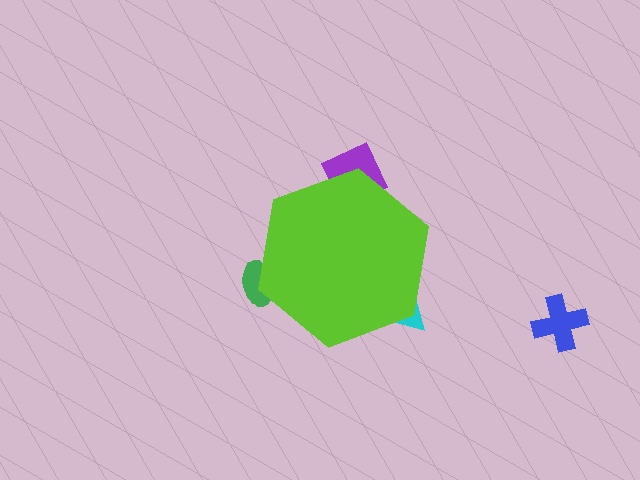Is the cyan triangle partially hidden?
Yes, the cyan triangle is partially hidden behind the lime hexagon.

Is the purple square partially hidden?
Yes, the purple square is partially hidden behind the lime hexagon.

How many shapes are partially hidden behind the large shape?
3 shapes are partially hidden.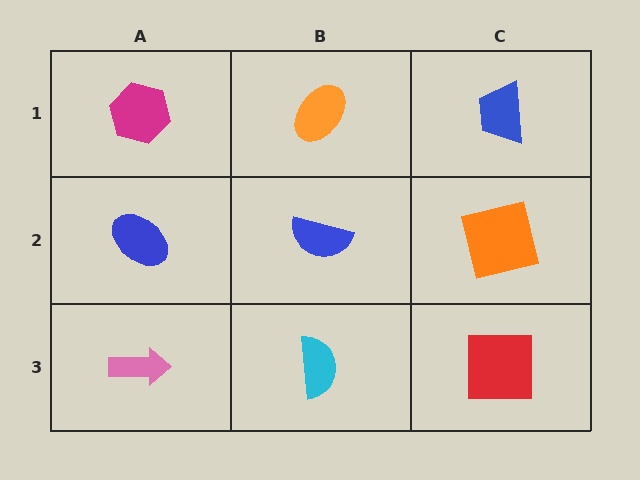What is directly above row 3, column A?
A blue ellipse.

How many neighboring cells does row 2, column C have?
3.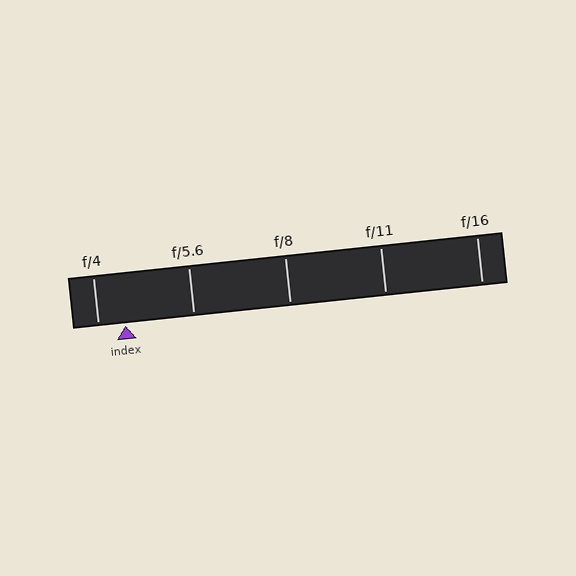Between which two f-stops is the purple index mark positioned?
The index mark is between f/4 and f/5.6.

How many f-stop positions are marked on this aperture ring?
There are 5 f-stop positions marked.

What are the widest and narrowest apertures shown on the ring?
The widest aperture shown is f/4 and the narrowest is f/16.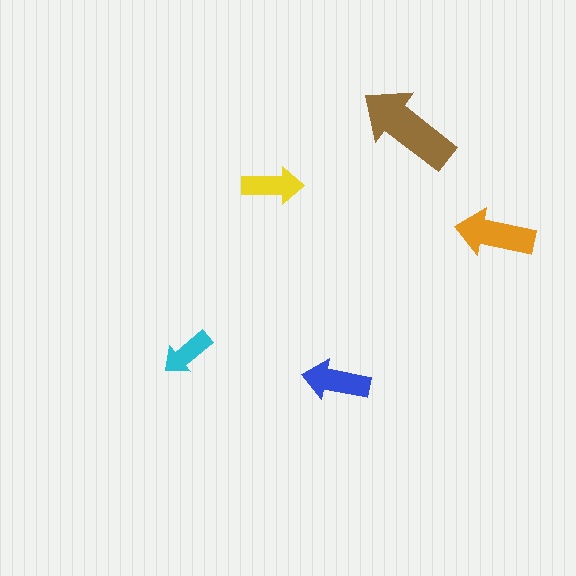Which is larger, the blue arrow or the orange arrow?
The orange one.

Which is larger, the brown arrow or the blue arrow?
The brown one.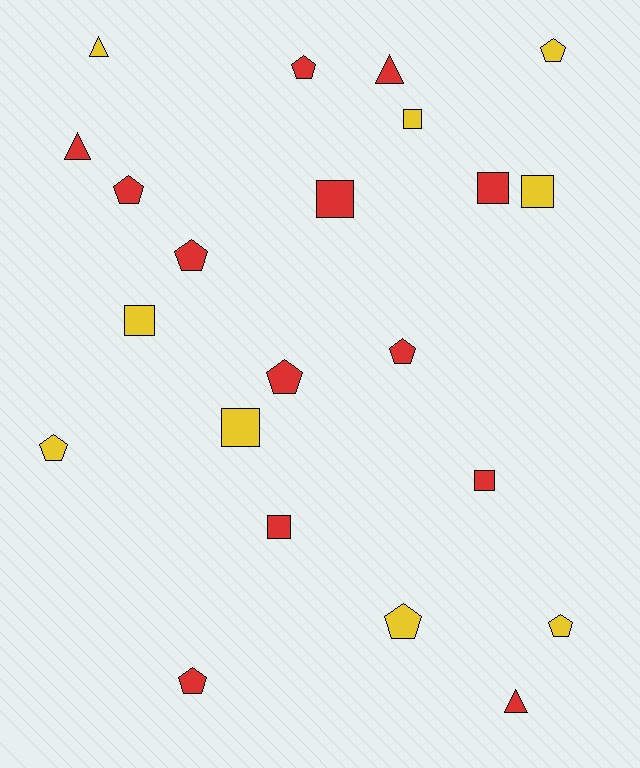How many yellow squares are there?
There are 4 yellow squares.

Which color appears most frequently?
Red, with 13 objects.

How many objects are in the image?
There are 22 objects.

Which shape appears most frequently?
Pentagon, with 10 objects.